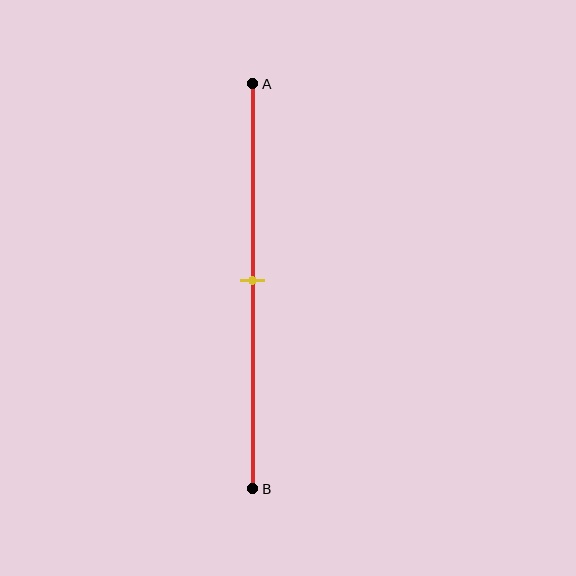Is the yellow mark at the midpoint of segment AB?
Yes, the mark is approximately at the midpoint.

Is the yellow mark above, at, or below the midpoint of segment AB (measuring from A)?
The yellow mark is approximately at the midpoint of segment AB.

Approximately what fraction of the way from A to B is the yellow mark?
The yellow mark is approximately 50% of the way from A to B.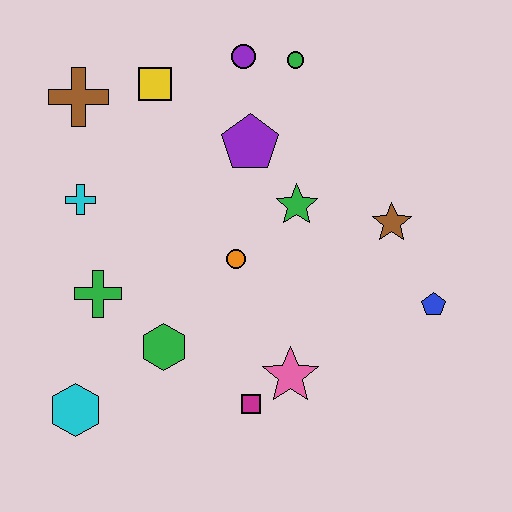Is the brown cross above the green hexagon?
Yes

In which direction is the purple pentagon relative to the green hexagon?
The purple pentagon is above the green hexagon.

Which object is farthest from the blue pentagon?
The brown cross is farthest from the blue pentagon.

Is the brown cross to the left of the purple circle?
Yes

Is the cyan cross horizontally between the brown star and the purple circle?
No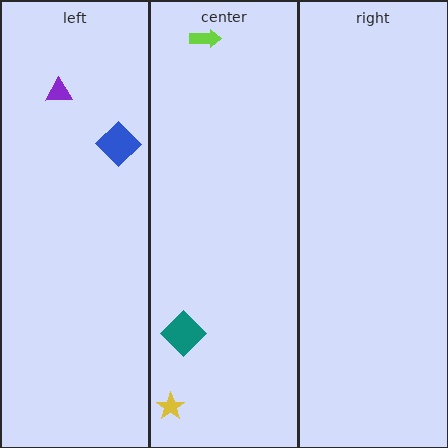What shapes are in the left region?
The purple triangle, the blue diamond.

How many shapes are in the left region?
2.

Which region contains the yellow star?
The center region.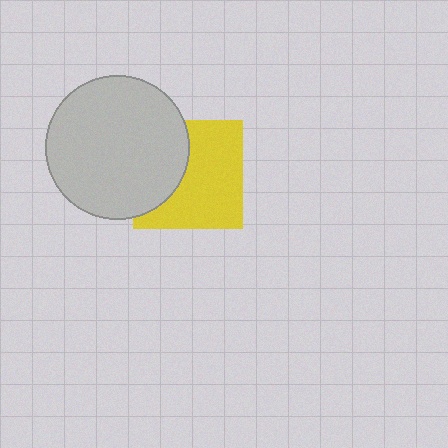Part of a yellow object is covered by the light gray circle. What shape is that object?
It is a square.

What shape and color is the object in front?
The object in front is a light gray circle.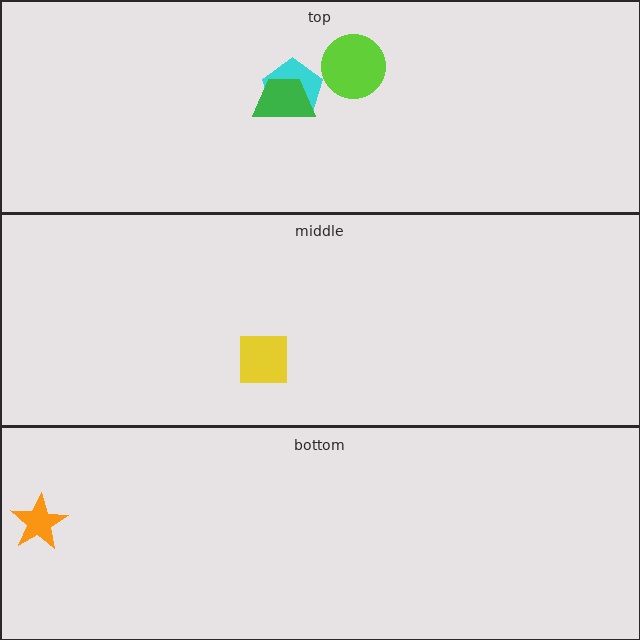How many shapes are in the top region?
3.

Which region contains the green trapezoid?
The top region.